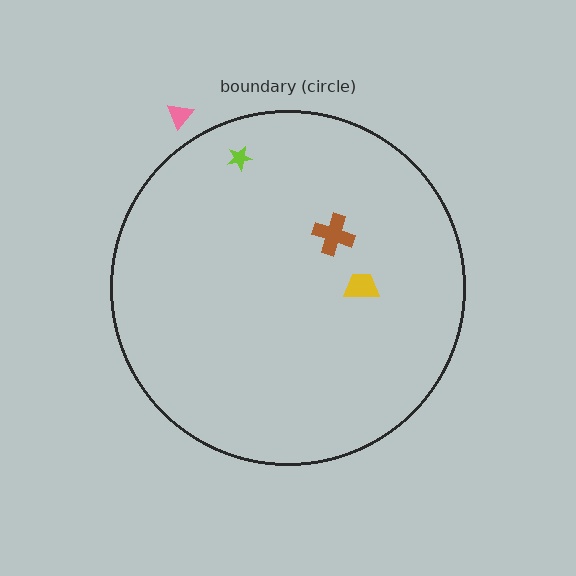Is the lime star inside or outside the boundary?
Inside.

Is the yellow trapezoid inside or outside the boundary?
Inside.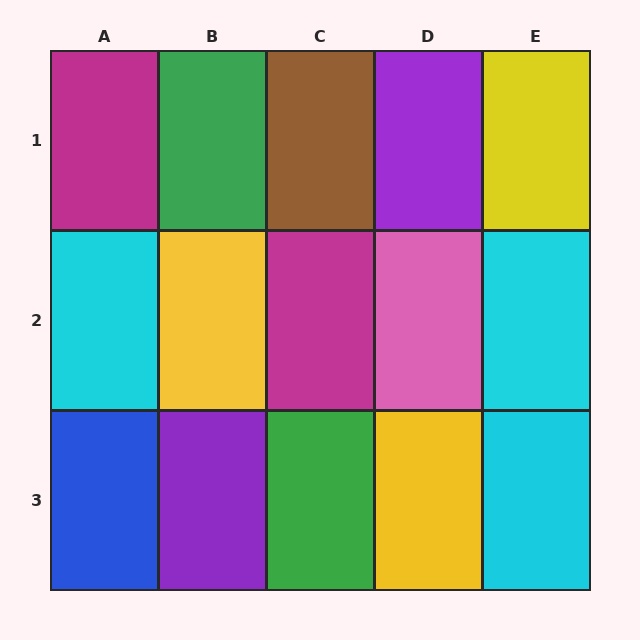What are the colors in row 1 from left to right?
Magenta, green, brown, purple, yellow.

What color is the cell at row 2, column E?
Cyan.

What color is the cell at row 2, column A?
Cyan.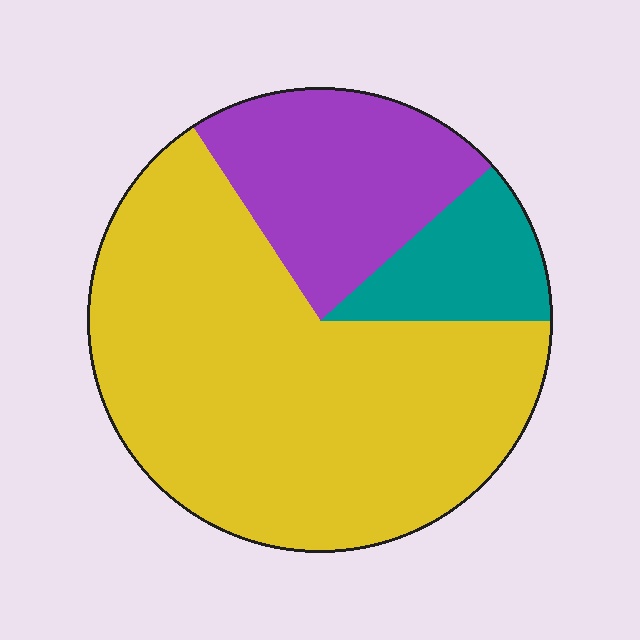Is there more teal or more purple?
Purple.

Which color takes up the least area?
Teal, at roughly 10%.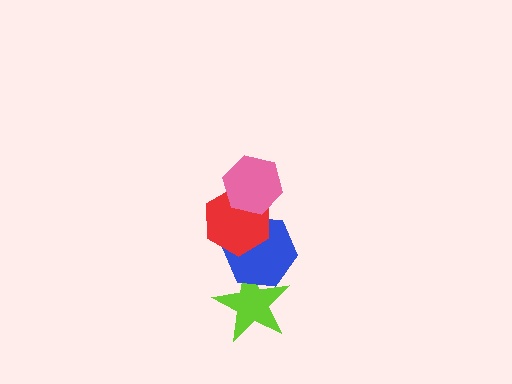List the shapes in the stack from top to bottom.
From top to bottom: the pink hexagon, the red hexagon, the blue hexagon, the lime star.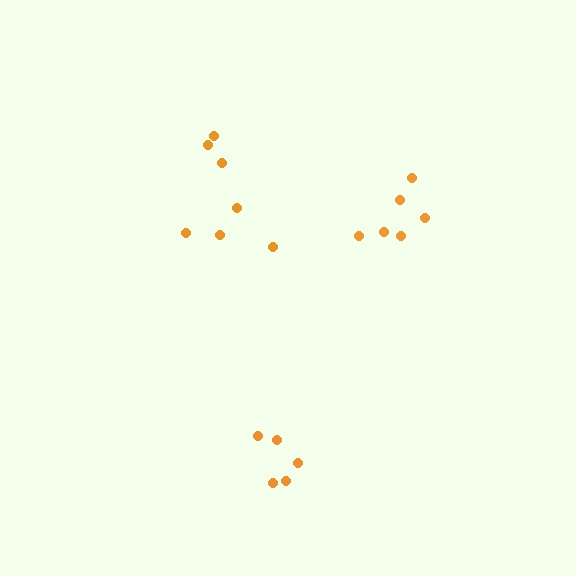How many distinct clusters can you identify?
There are 3 distinct clusters.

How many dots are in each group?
Group 1: 6 dots, Group 2: 7 dots, Group 3: 5 dots (18 total).